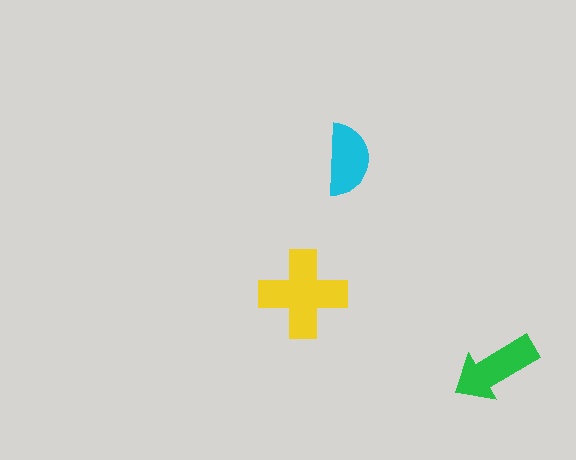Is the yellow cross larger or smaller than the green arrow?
Larger.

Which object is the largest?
The yellow cross.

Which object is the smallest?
The cyan semicircle.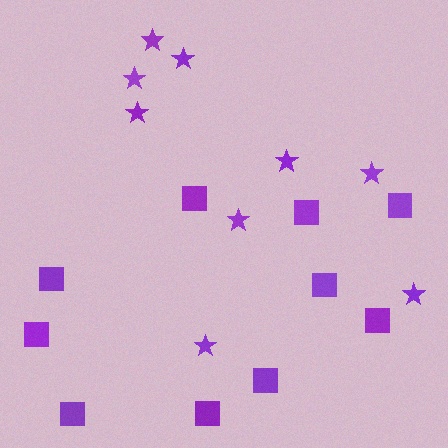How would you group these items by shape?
There are 2 groups: one group of stars (9) and one group of squares (10).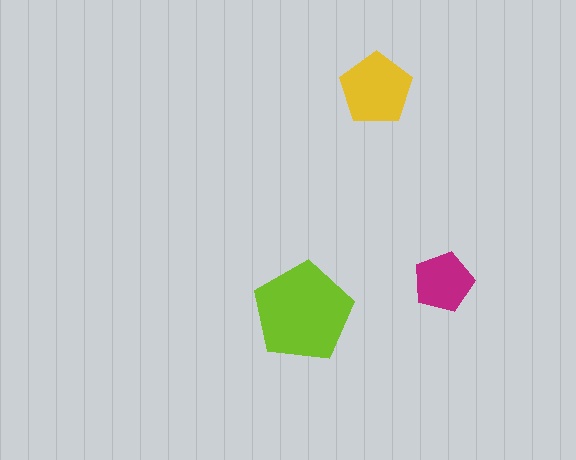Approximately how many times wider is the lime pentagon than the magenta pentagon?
About 1.5 times wider.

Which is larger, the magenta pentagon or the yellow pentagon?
The yellow one.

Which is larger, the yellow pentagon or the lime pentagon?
The lime one.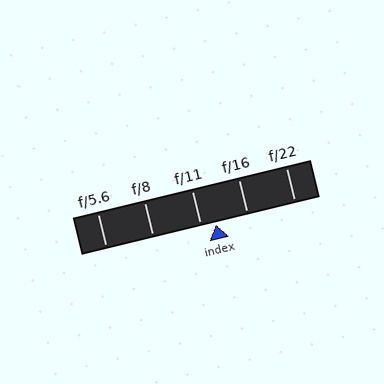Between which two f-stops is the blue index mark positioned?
The index mark is between f/11 and f/16.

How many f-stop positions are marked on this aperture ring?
There are 5 f-stop positions marked.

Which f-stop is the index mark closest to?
The index mark is closest to f/11.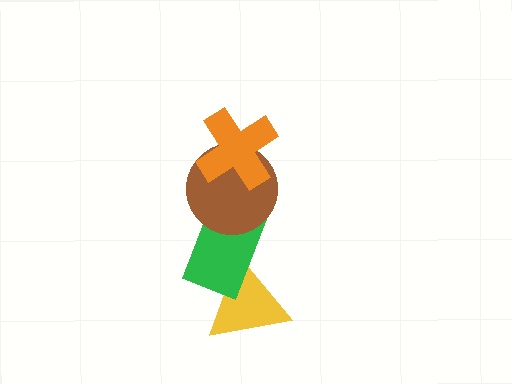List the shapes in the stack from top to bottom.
From top to bottom: the orange cross, the brown circle, the green rectangle, the yellow triangle.